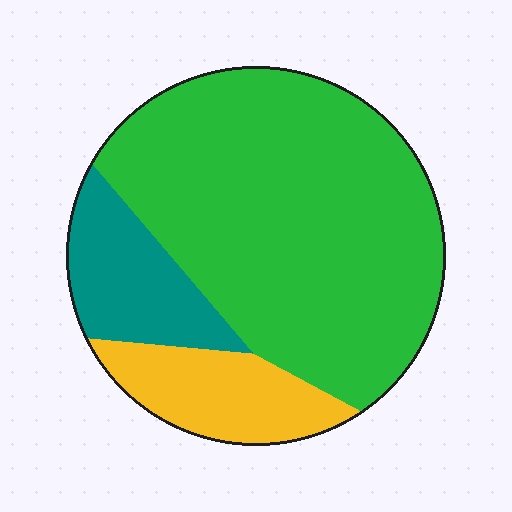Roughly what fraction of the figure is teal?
Teal covers 15% of the figure.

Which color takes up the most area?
Green, at roughly 70%.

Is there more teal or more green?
Green.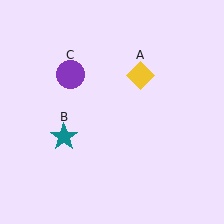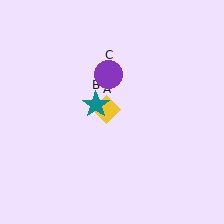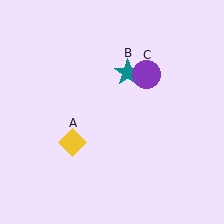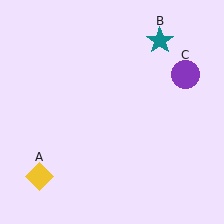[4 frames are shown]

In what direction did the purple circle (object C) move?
The purple circle (object C) moved right.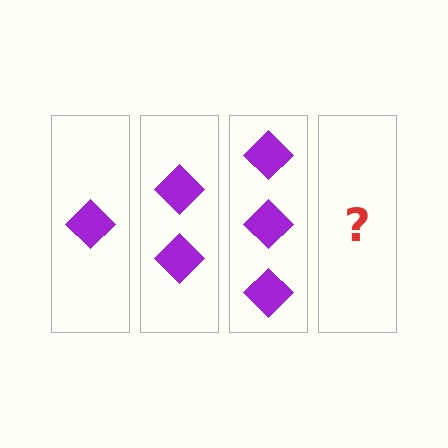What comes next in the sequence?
The next element should be 4 diamonds.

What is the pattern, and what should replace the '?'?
The pattern is that each step adds one more diamond. The '?' should be 4 diamonds.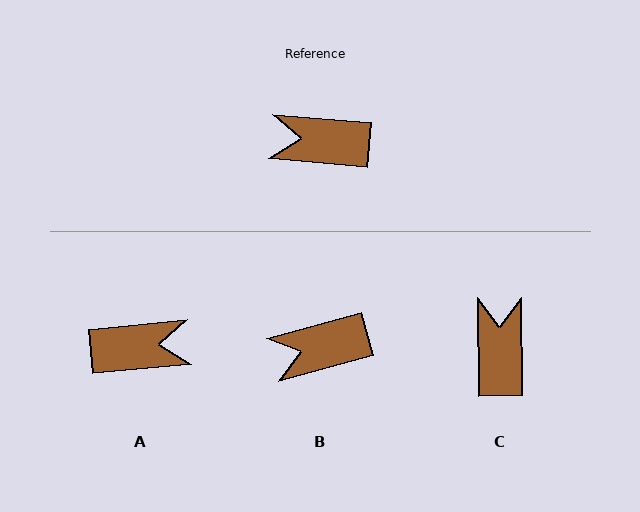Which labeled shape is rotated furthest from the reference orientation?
A, about 170 degrees away.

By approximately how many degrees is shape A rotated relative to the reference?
Approximately 170 degrees clockwise.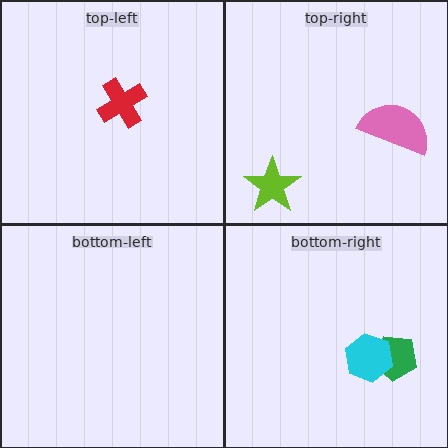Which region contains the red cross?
The top-left region.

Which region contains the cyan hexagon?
The bottom-right region.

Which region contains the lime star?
The top-right region.